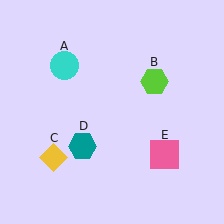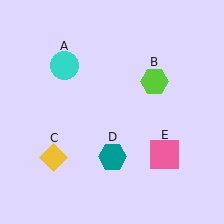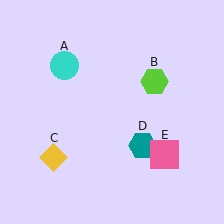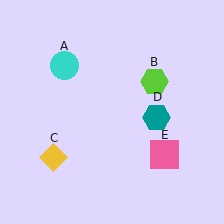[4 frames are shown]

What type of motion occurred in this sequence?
The teal hexagon (object D) rotated counterclockwise around the center of the scene.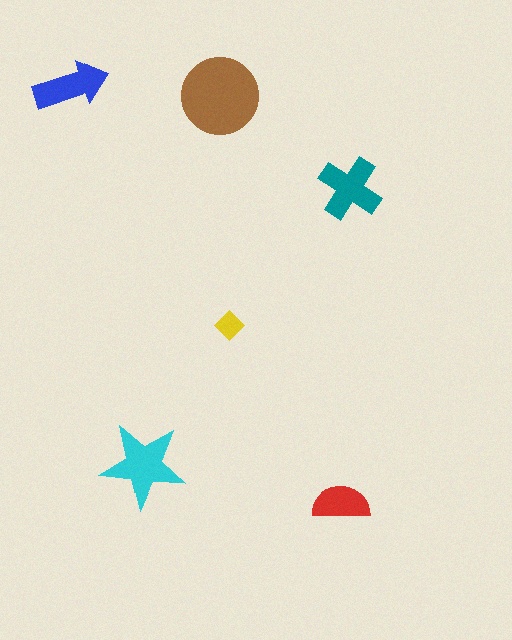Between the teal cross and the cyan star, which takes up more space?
The cyan star.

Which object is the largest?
The brown circle.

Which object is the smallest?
The yellow diamond.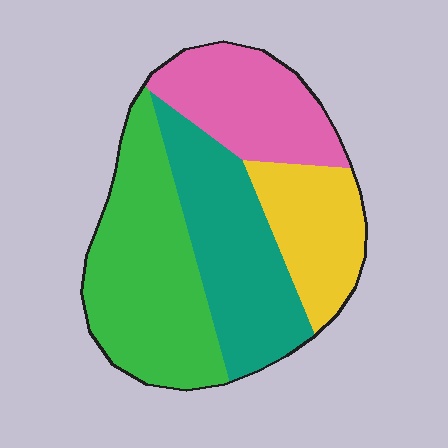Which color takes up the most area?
Green, at roughly 35%.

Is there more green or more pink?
Green.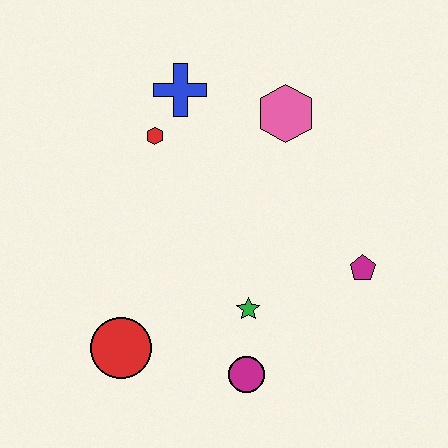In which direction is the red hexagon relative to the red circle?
The red hexagon is above the red circle.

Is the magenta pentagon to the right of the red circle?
Yes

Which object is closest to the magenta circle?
The green star is closest to the magenta circle.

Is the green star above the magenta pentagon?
No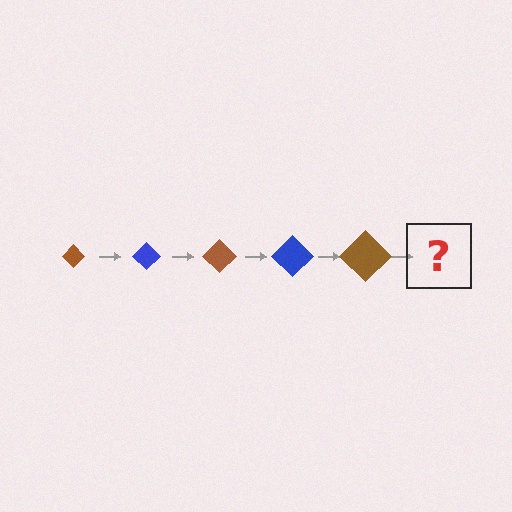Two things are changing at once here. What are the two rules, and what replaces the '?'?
The two rules are that the diamond grows larger each step and the color cycles through brown and blue. The '?' should be a blue diamond, larger than the previous one.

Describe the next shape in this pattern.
It should be a blue diamond, larger than the previous one.